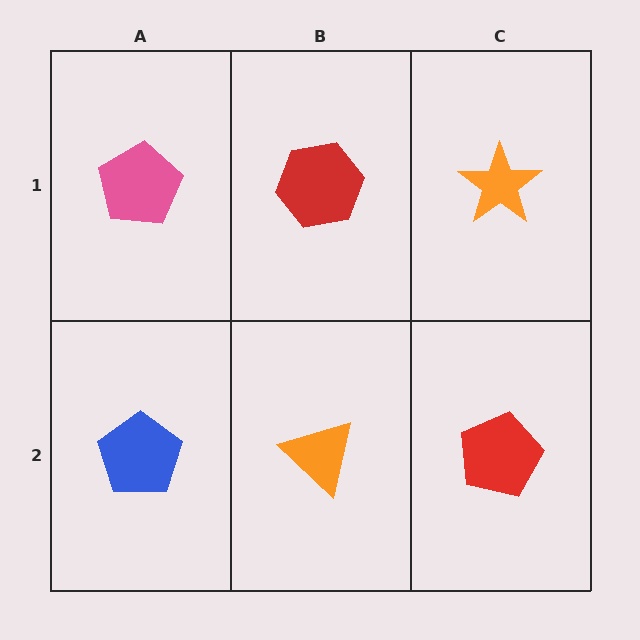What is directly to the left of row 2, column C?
An orange triangle.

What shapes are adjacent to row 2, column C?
An orange star (row 1, column C), an orange triangle (row 2, column B).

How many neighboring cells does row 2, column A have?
2.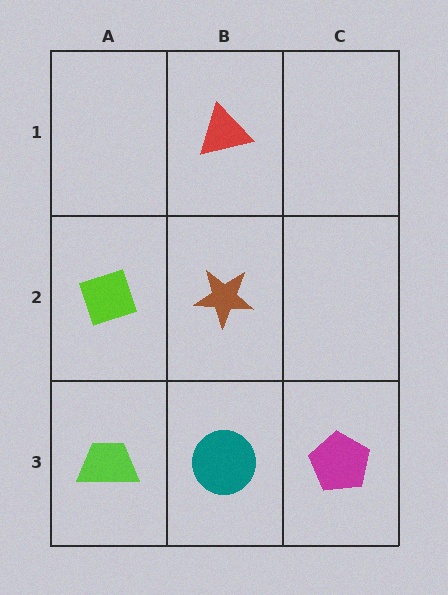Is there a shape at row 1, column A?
No, that cell is empty.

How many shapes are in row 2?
2 shapes.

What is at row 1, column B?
A red triangle.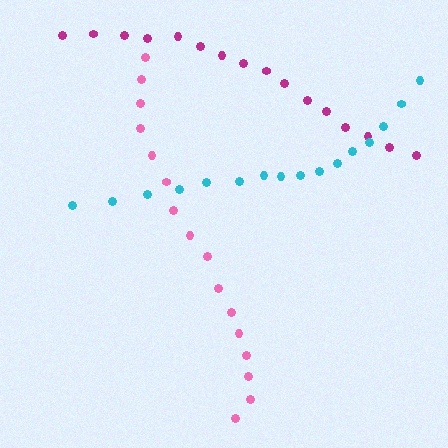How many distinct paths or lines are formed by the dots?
There are 3 distinct paths.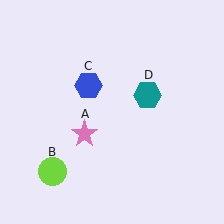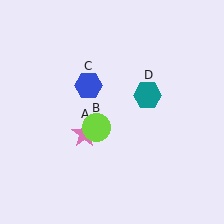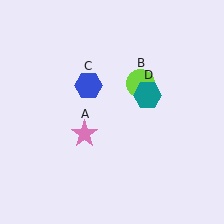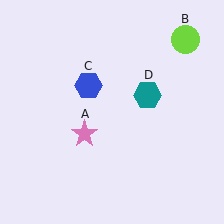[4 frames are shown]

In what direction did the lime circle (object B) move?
The lime circle (object B) moved up and to the right.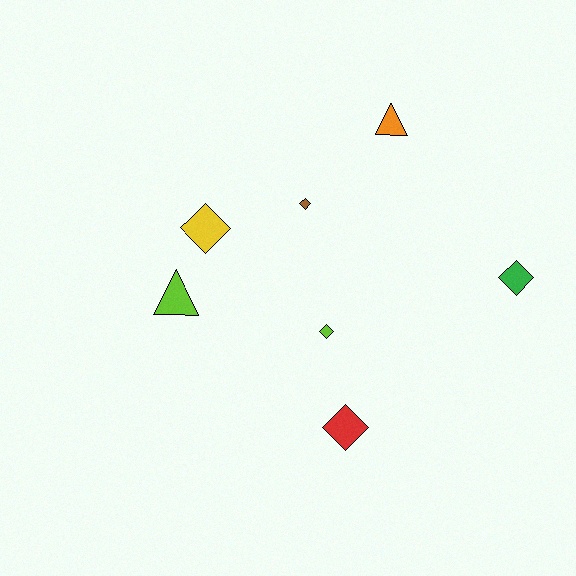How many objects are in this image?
There are 7 objects.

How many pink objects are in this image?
There are no pink objects.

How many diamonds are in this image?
There are 5 diamonds.